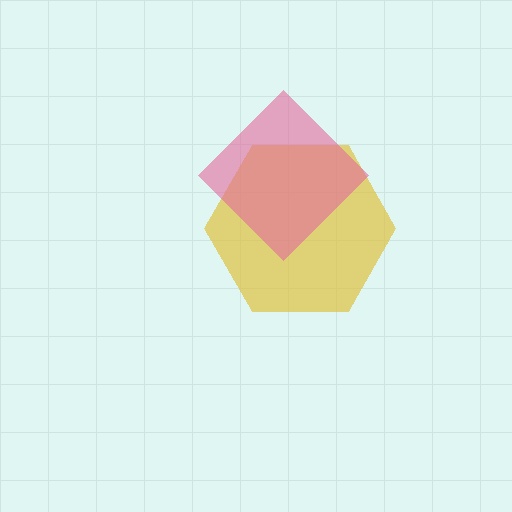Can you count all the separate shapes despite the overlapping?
Yes, there are 2 separate shapes.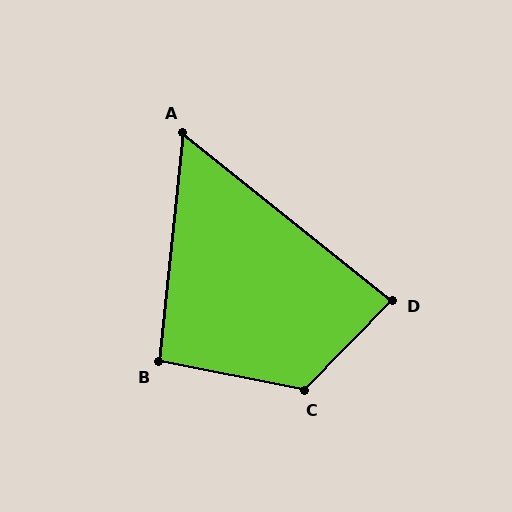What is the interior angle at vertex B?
Approximately 95 degrees (obtuse).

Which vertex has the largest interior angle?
C, at approximately 123 degrees.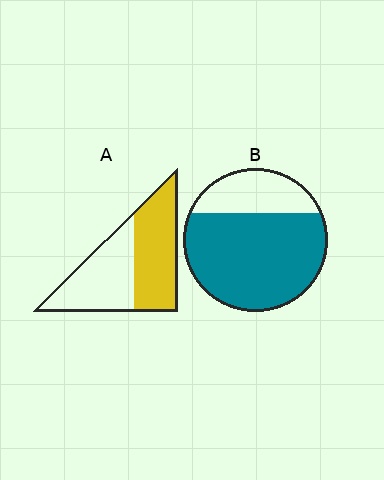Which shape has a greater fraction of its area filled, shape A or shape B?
Shape B.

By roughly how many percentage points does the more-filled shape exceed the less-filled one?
By roughly 20 percentage points (B over A).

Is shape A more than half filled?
Roughly half.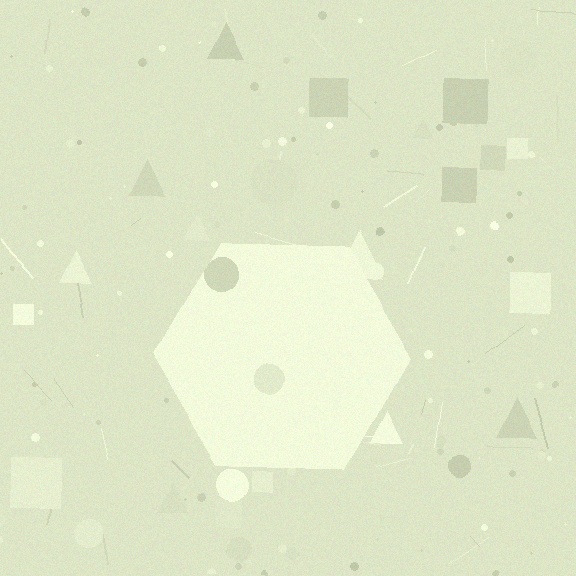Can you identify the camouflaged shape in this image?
The camouflaged shape is a hexagon.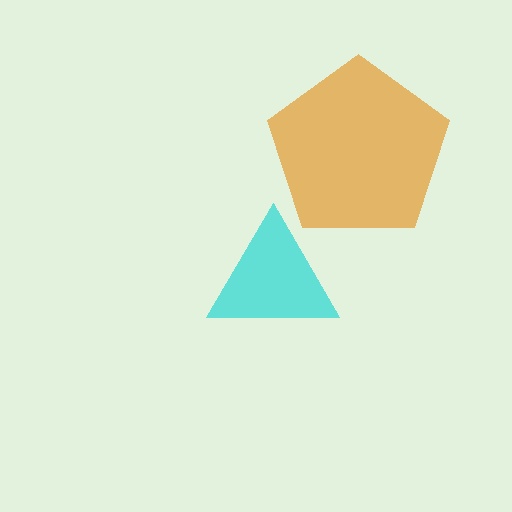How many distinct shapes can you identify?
There are 2 distinct shapes: an orange pentagon, a cyan triangle.